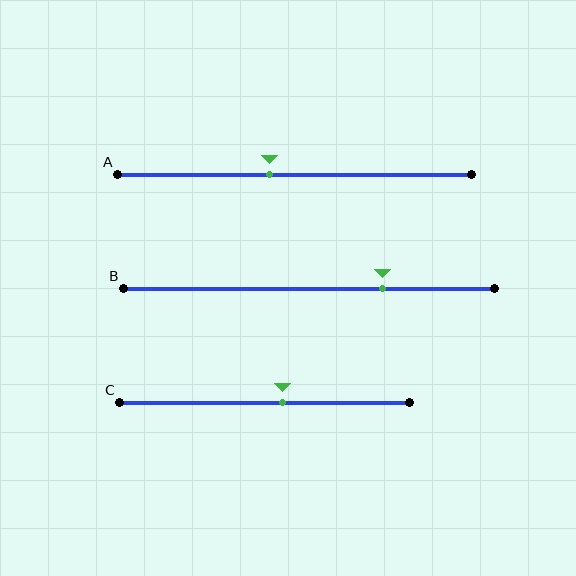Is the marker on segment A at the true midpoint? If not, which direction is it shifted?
No, the marker on segment A is shifted to the left by about 7% of the segment length.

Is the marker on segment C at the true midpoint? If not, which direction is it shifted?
No, the marker on segment C is shifted to the right by about 6% of the segment length.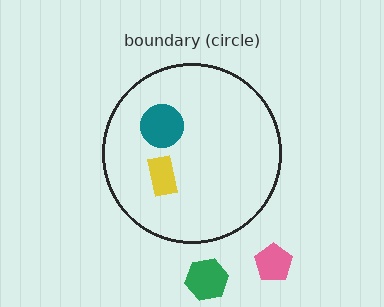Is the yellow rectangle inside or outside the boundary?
Inside.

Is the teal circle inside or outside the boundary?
Inside.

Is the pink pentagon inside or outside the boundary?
Outside.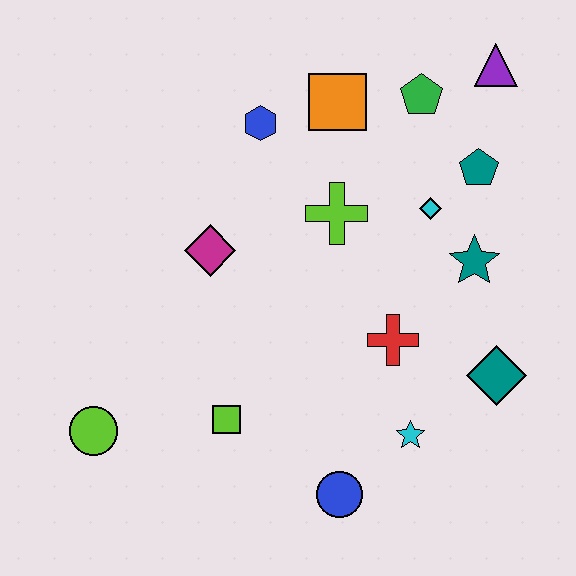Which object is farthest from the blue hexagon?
The blue circle is farthest from the blue hexagon.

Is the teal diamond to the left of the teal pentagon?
No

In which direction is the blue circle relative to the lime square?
The blue circle is to the right of the lime square.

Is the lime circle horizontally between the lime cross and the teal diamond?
No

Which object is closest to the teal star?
The cyan diamond is closest to the teal star.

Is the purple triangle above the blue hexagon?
Yes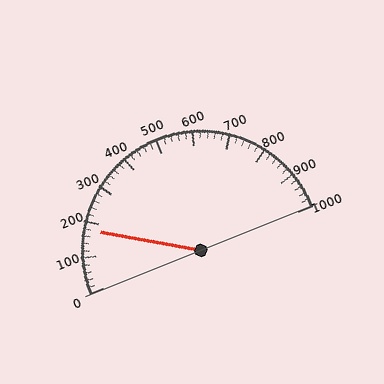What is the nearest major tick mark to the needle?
The nearest major tick mark is 200.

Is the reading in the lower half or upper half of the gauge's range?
The reading is in the lower half of the range (0 to 1000).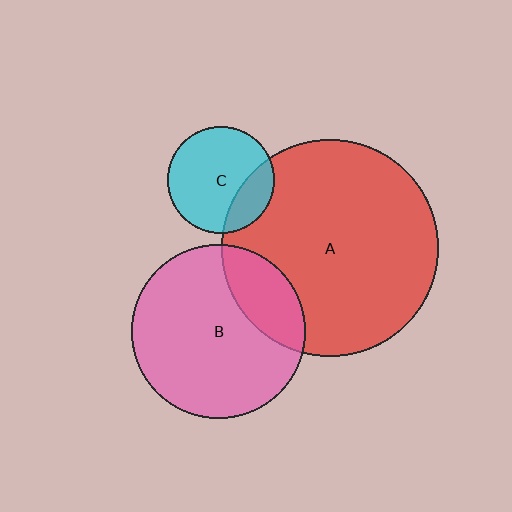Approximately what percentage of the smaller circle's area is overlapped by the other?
Approximately 25%.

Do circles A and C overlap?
Yes.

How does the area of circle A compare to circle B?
Approximately 1.6 times.